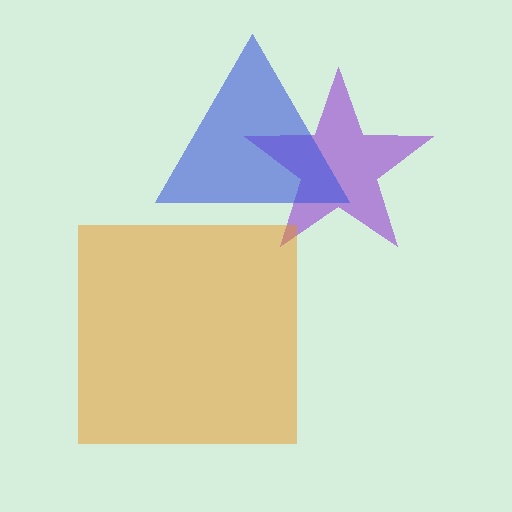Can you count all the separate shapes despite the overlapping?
Yes, there are 3 separate shapes.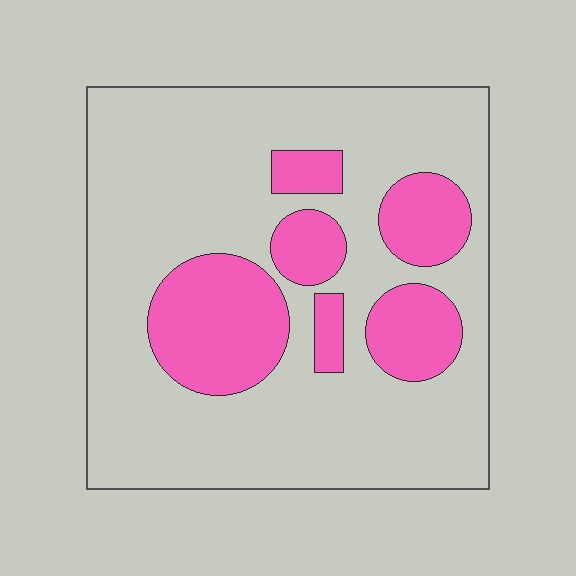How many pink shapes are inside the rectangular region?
6.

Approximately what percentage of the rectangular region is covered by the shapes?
Approximately 25%.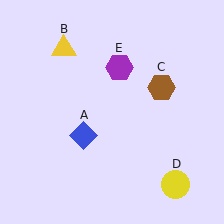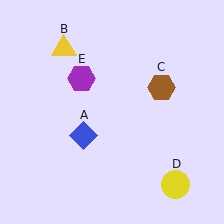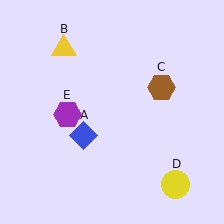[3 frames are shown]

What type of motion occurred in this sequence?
The purple hexagon (object E) rotated counterclockwise around the center of the scene.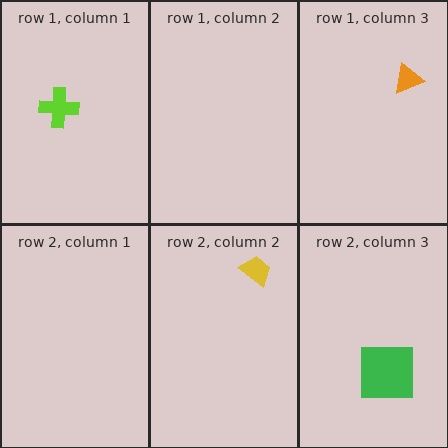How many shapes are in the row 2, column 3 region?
1.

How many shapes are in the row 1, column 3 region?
1.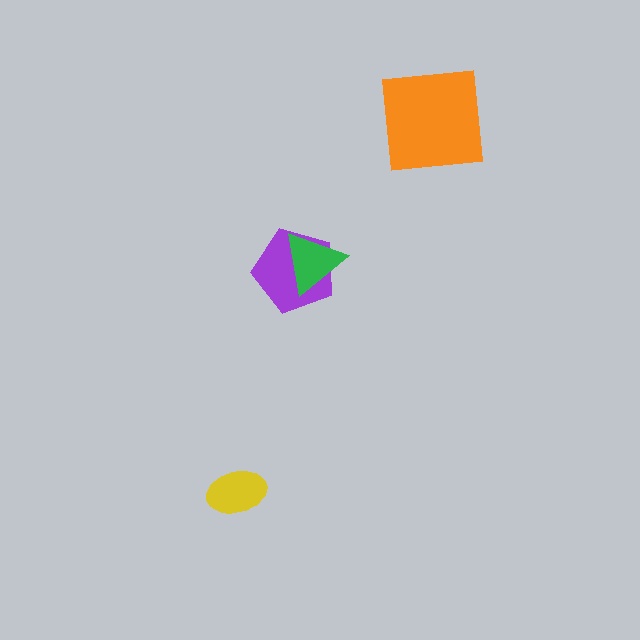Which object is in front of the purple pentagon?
The green triangle is in front of the purple pentagon.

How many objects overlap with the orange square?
0 objects overlap with the orange square.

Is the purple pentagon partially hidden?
Yes, it is partially covered by another shape.